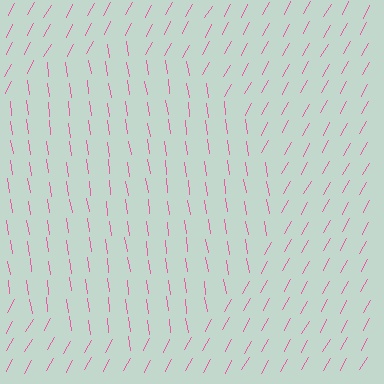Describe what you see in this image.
The image is filled with small pink line segments. A circle region in the image has lines oriented differently from the surrounding lines, creating a visible texture boundary.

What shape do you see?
I see a circle.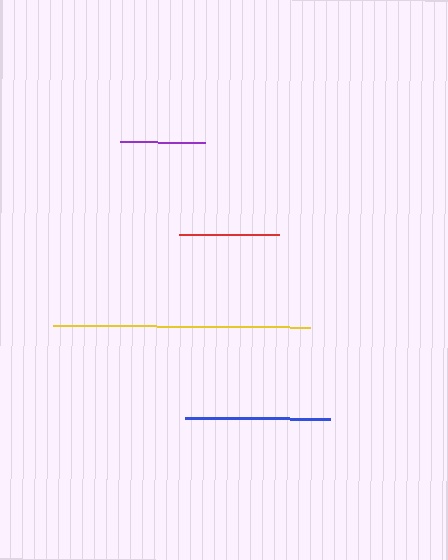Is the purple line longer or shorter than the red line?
The red line is longer than the purple line.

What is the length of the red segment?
The red segment is approximately 101 pixels long.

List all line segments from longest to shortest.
From longest to shortest: yellow, blue, red, purple.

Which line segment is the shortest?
The purple line is the shortest at approximately 85 pixels.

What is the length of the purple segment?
The purple segment is approximately 85 pixels long.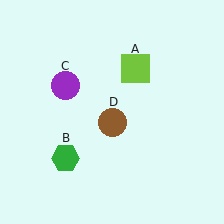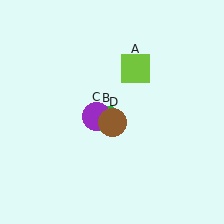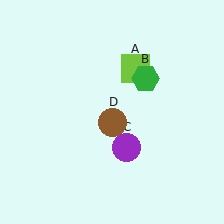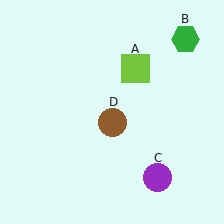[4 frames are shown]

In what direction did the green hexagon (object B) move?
The green hexagon (object B) moved up and to the right.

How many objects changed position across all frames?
2 objects changed position: green hexagon (object B), purple circle (object C).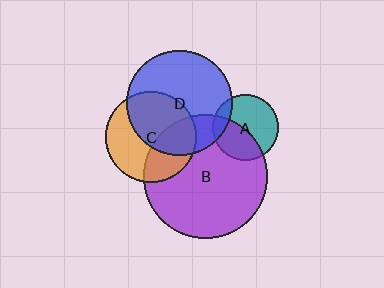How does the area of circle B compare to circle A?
Approximately 3.5 times.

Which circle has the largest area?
Circle B (purple).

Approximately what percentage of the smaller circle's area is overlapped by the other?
Approximately 45%.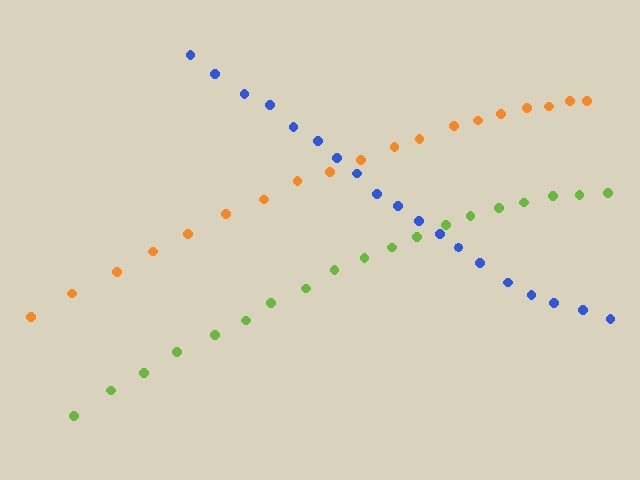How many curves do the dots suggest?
There are 3 distinct paths.